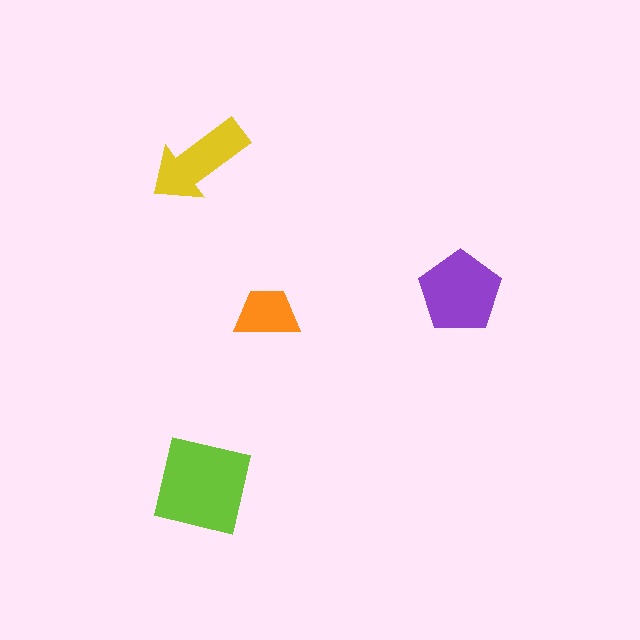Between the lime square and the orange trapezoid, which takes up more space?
The lime square.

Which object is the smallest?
The orange trapezoid.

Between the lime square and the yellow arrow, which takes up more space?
The lime square.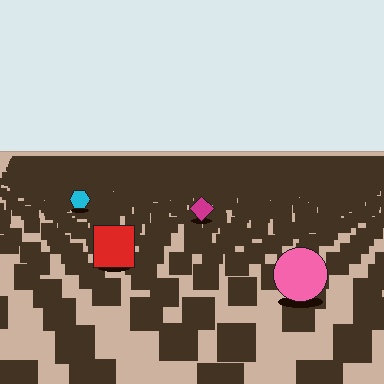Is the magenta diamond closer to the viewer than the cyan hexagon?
Yes. The magenta diamond is closer — you can tell from the texture gradient: the ground texture is coarser near it.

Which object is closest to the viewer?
The pink circle is closest. The texture marks near it are larger and more spread out.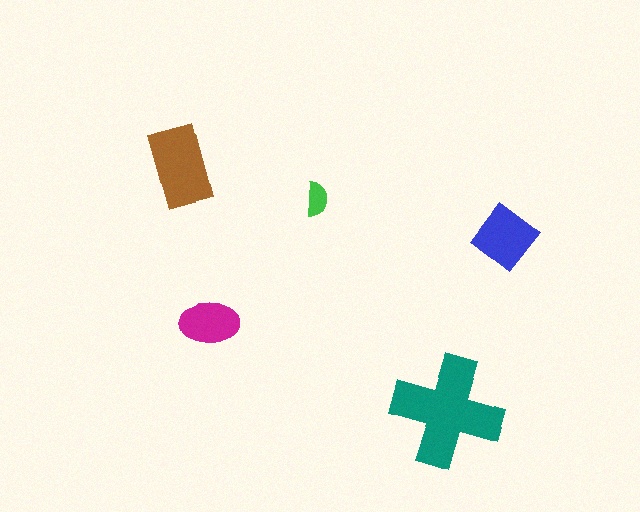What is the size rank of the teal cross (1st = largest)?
1st.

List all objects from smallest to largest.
The green semicircle, the magenta ellipse, the blue diamond, the brown rectangle, the teal cross.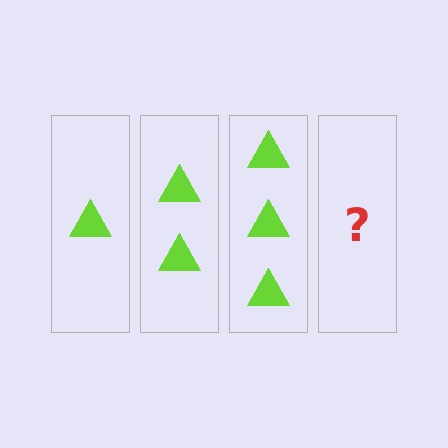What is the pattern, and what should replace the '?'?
The pattern is that each step adds one more triangle. The '?' should be 4 triangles.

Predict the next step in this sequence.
The next step is 4 triangles.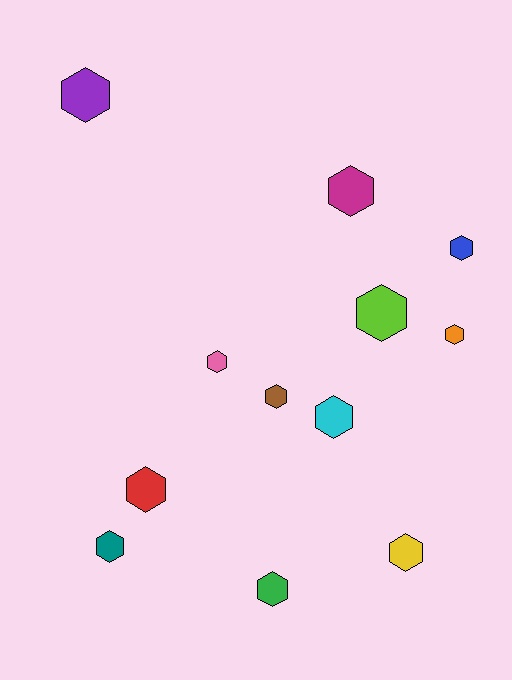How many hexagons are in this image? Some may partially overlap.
There are 12 hexagons.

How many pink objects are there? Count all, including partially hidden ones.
There is 1 pink object.